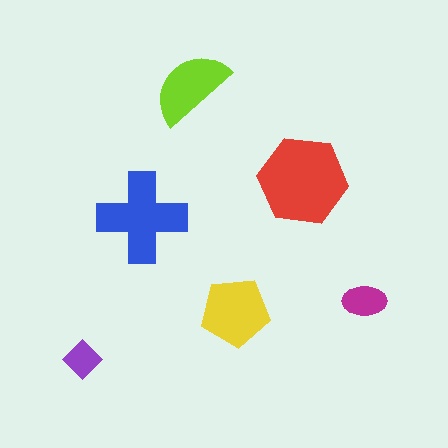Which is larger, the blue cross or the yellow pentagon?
The blue cross.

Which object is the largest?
The red hexagon.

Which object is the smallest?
The purple diamond.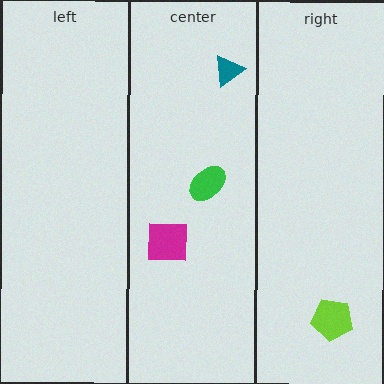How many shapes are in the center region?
3.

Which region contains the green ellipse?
The center region.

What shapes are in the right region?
The lime pentagon.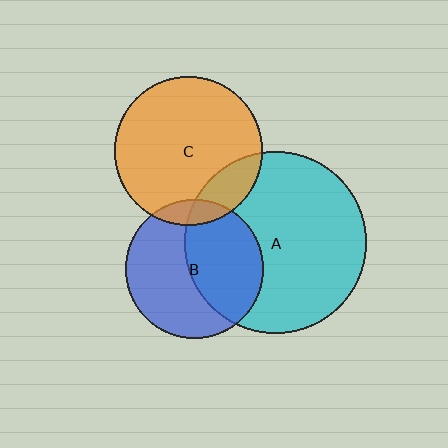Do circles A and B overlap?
Yes.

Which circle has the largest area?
Circle A (cyan).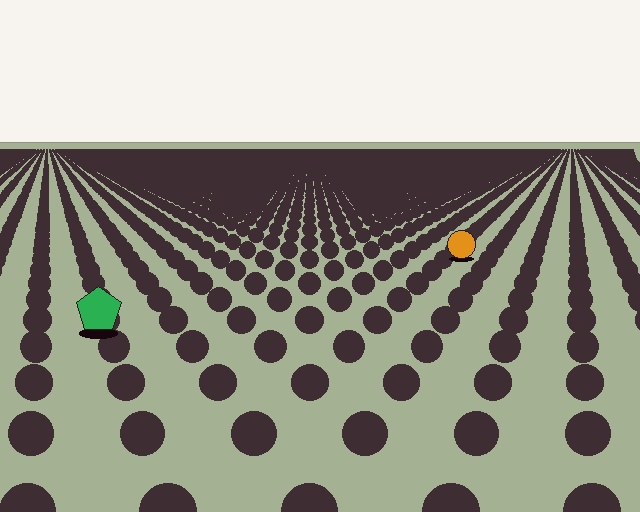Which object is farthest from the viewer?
The orange circle is farthest from the viewer. It appears smaller and the ground texture around it is denser.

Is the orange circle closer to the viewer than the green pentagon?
No. The green pentagon is closer — you can tell from the texture gradient: the ground texture is coarser near it.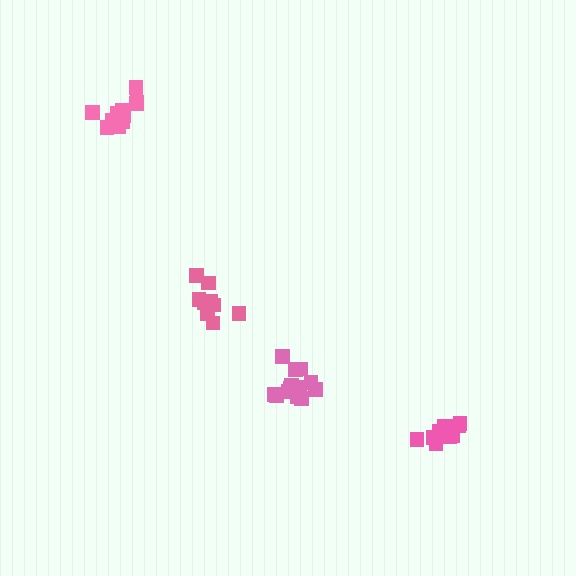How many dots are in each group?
Group 1: 12 dots, Group 2: 9 dots, Group 3: 9 dots, Group 4: 15 dots (45 total).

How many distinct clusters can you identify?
There are 4 distinct clusters.